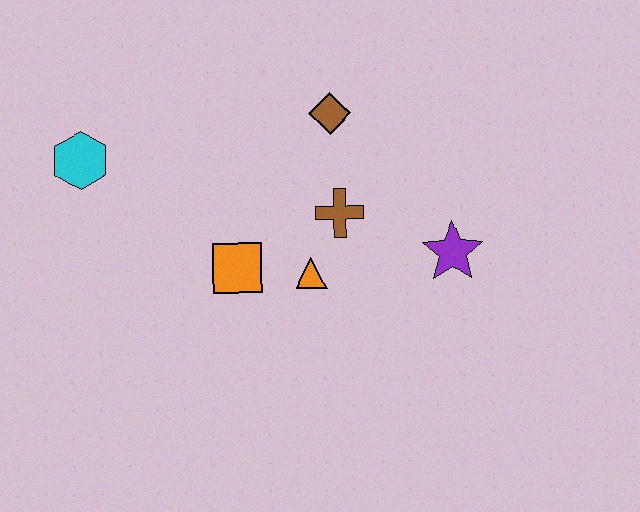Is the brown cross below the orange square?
No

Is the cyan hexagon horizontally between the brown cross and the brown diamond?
No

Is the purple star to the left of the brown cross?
No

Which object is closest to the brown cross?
The orange triangle is closest to the brown cross.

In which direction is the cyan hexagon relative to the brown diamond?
The cyan hexagon is to the left of the brown diamond.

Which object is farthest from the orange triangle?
The cyan hexagon is farthest from the orange triangle.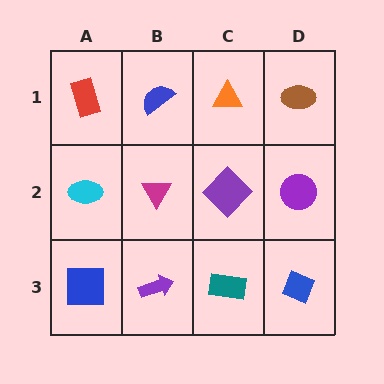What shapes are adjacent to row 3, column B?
A magenta triangle (row 2, column B), a blue square (row 3, column A), a teal rectangle (row 3, column C).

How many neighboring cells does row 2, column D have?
3.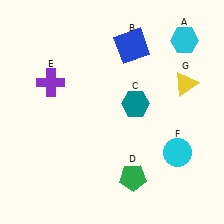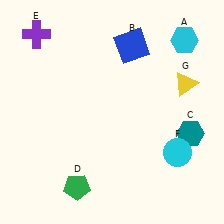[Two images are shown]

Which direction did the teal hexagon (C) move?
The teal hexagon (C) moved right.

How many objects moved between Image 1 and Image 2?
3 objects moved between the two images.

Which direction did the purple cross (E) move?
The purple cross (E) moved up.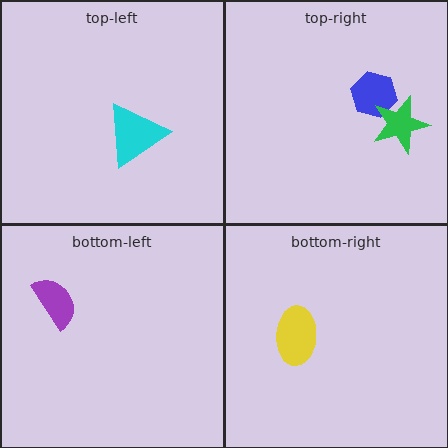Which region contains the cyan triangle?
The top-left region.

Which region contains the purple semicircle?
The bottom-left region.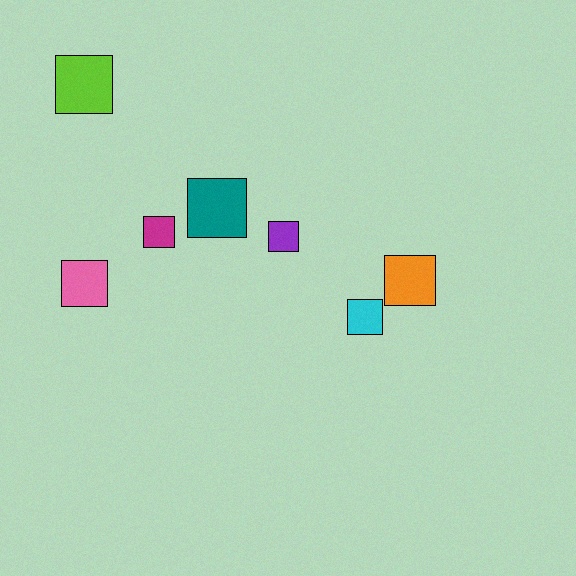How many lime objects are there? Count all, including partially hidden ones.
There is 1 lime object.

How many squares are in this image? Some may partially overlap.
There are 7 squares.